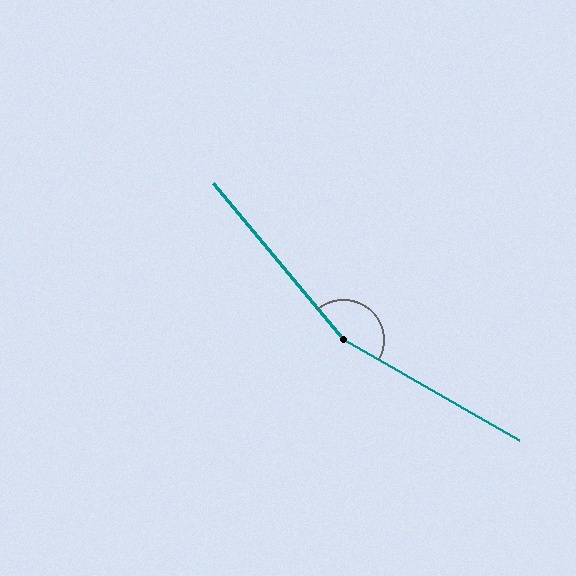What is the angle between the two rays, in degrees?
Approximately 160 degrees.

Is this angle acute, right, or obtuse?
It is obtuse.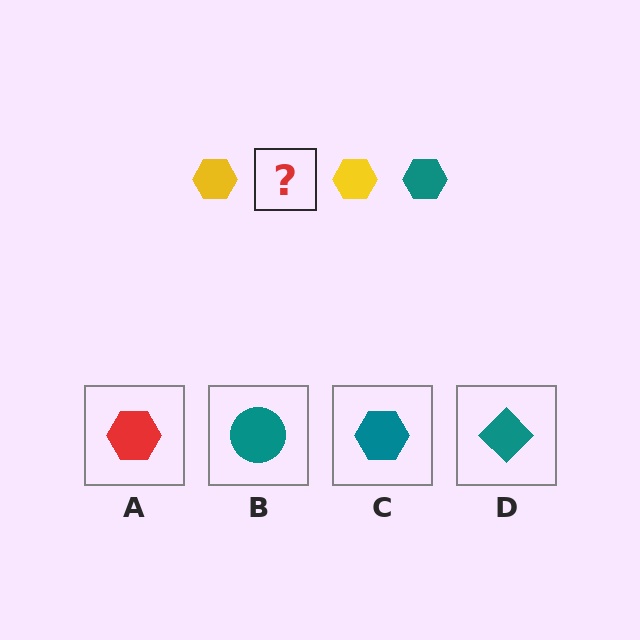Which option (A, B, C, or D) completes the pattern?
C.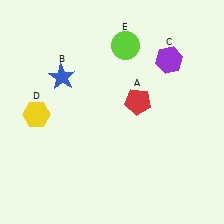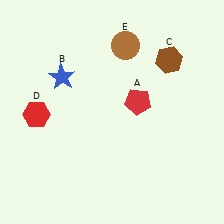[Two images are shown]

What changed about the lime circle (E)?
In Image 1, E is lime. In Image 2, it changed to brown.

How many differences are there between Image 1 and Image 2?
There are 3 differences between the two images.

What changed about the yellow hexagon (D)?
In Image 1, D is yellow. In Image 2, it changed to red.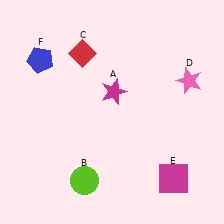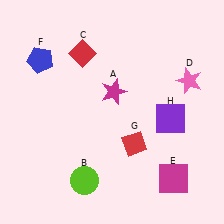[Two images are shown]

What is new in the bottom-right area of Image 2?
A purple square (H) was added in the bottom-right area of Image 2.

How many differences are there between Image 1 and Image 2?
There are 2 differences between the two images.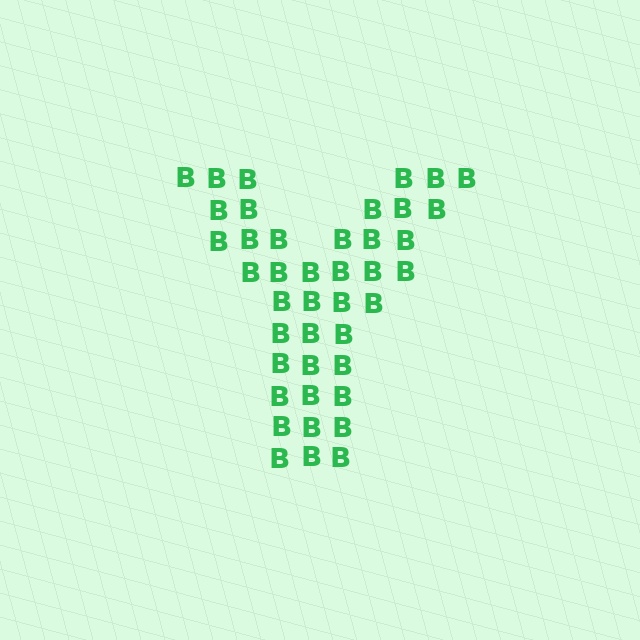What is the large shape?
The large shape is the letter Y.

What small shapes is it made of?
It is made of small letter B's.